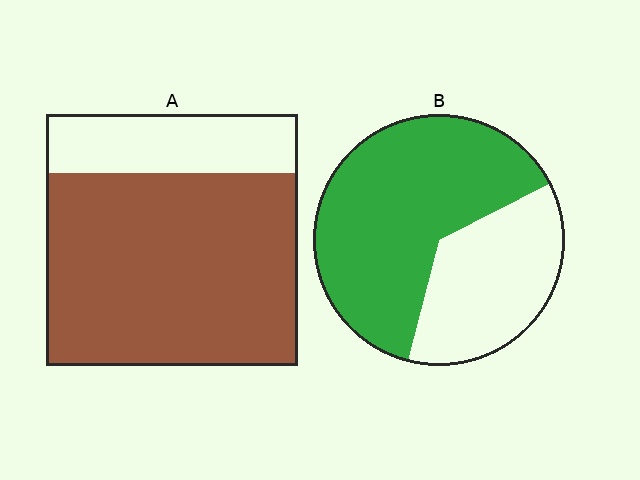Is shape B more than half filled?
Yes.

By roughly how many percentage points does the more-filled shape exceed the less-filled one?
By roughly 15 percentage points (A over B).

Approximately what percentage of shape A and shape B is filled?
A is approximately 75% and B is approximately 65%.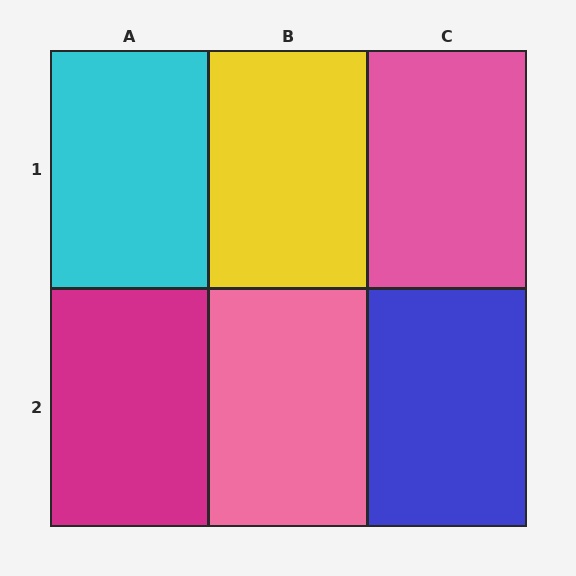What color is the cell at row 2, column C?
Blue.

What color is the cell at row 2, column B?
Pink.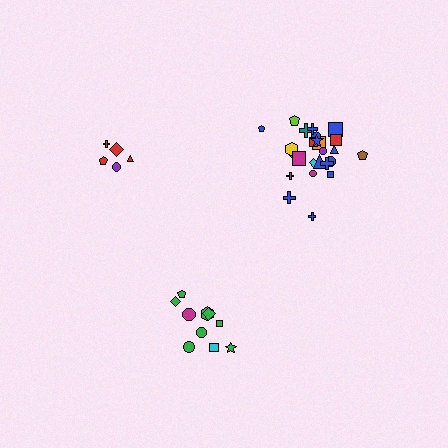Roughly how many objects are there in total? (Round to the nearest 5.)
Roughly 40 objects in total.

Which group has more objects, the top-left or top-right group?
The top-right group.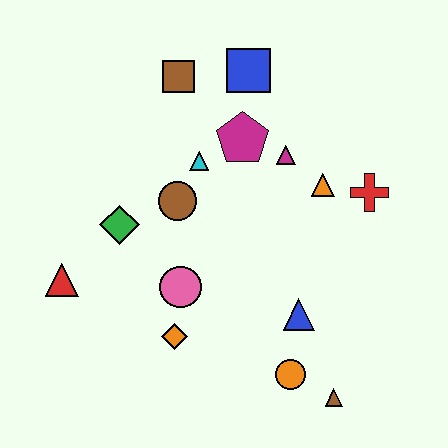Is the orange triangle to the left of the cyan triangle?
No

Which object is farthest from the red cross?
The red triangle is farthest from the red cross.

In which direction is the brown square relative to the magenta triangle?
The brown square is to the left of the magenta triangle.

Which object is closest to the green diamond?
The brown circle is closest to the green diamond.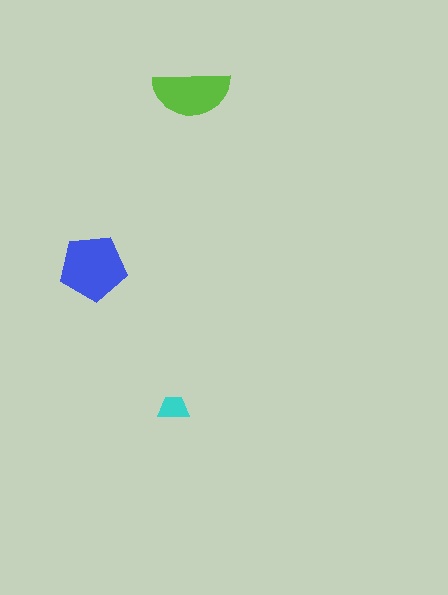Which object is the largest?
The blue pentagon.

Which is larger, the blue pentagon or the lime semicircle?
The blue pentagon.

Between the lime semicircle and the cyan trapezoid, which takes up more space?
The lime semicircle.